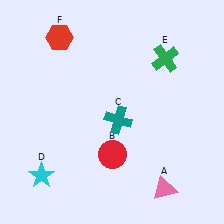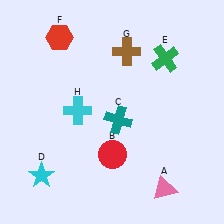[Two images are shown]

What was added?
A brown cross (G), a cyan cross (H) were added in Image 2.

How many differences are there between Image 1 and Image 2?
There are 2 differences between the two images.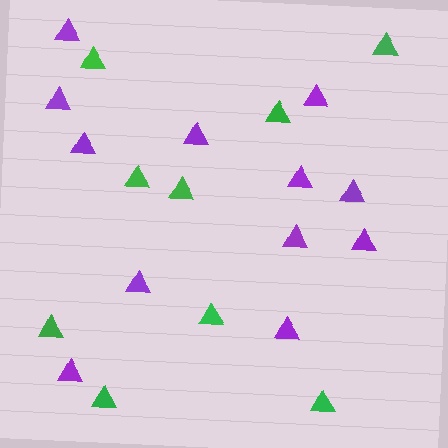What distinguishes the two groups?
There are 2 groups: one group of green triangles (9) and one group of purple triangles (12).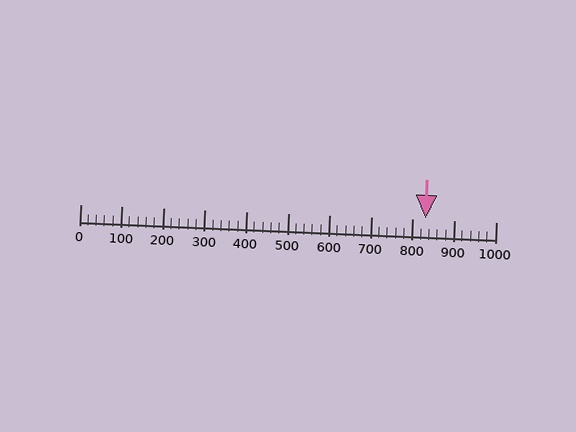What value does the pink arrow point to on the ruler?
The pink arrow points to approximately 831.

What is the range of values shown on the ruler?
The ruler shows values from 0 to 1000.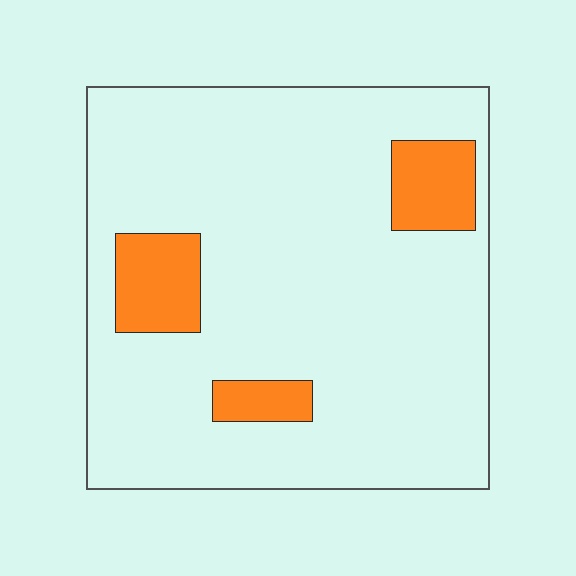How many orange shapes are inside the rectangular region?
3.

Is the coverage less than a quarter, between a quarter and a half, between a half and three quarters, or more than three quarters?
Less than a quarter.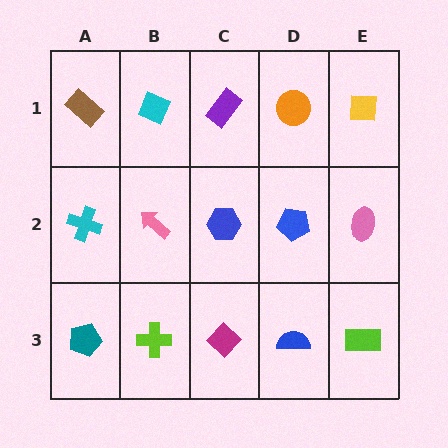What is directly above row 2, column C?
A purple rectangle.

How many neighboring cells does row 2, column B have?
4.